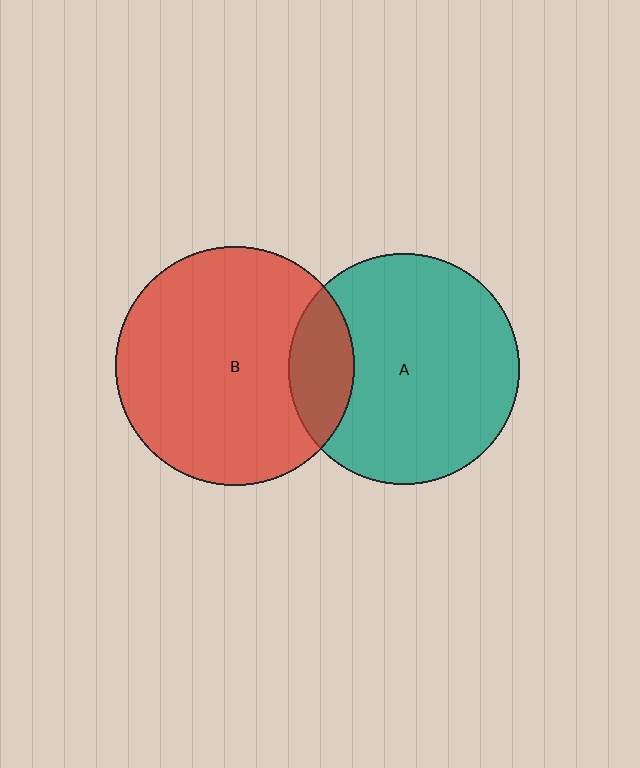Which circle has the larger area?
Circle B (red).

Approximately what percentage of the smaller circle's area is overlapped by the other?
Approximately 20%.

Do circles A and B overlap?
Yes.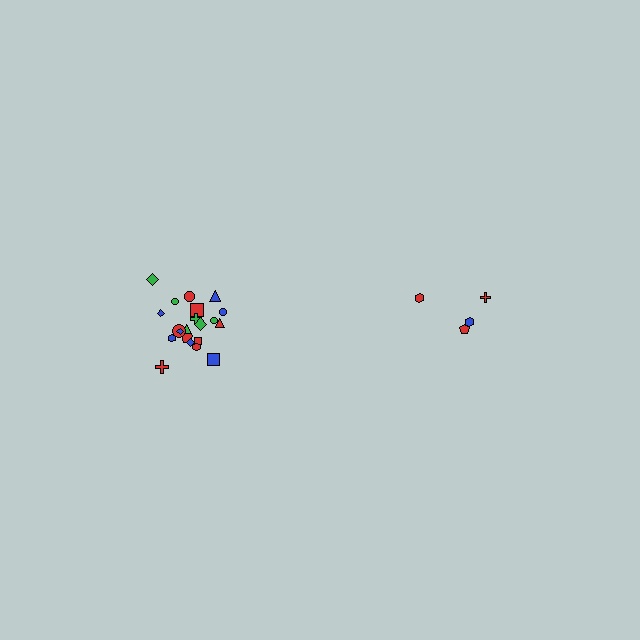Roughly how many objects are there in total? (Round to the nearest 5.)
Roughly 25 objects in total.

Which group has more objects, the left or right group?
The left group.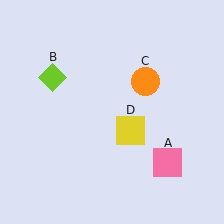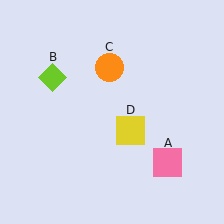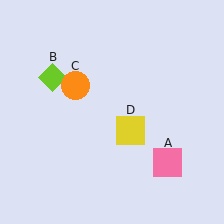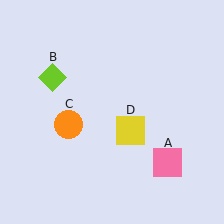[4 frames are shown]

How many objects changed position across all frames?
1 object changed position: orange circle (object C).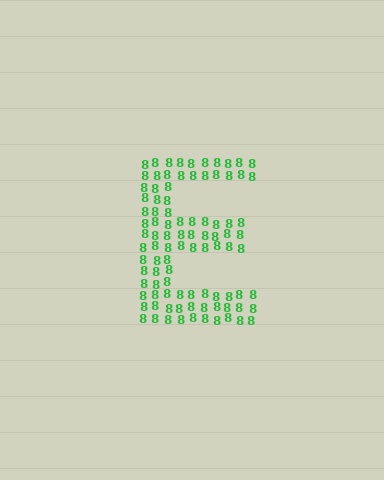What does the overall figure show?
The overall figure shows the letter E.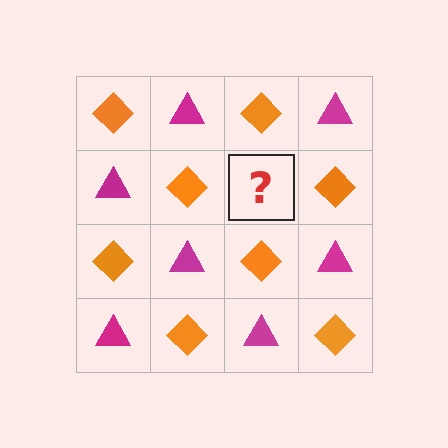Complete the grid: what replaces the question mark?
The question mark should be replaced with a magenta triangle.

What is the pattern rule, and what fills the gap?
The rule is that it alternates orange diamond and magenta triangle in a checkerboard pattern. The gap should be filled with a magenta triangle.